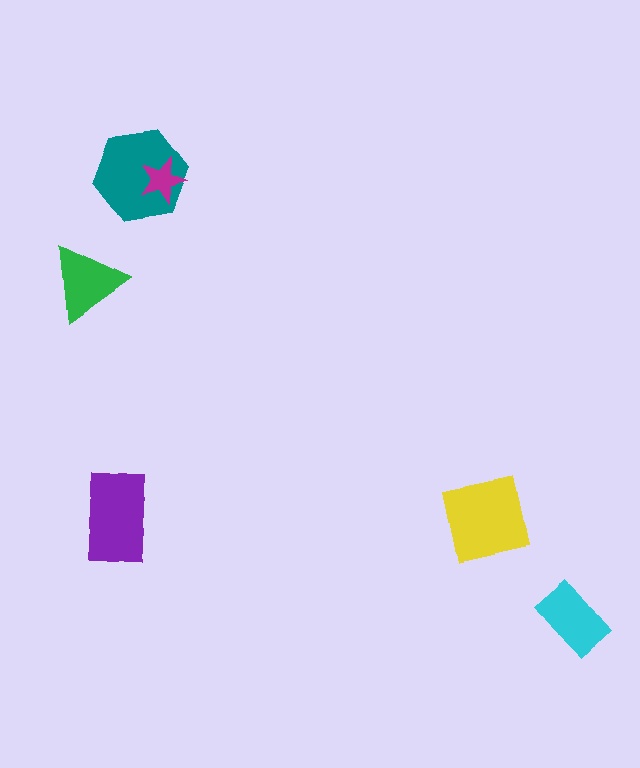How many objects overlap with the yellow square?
0 objects overlap with the yellow square.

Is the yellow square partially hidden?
No, no other shape covers it.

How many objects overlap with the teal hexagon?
1 object overlaps with the teal hexagon.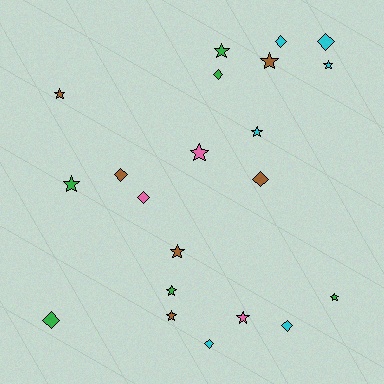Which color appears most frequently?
Cyan, with 6 objects.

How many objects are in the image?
There are 21 objects.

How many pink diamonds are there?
There is 1 pink diamond.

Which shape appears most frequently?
Star, with 12 objects.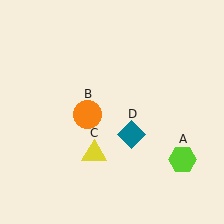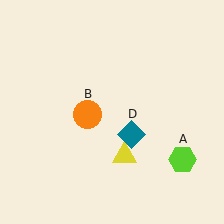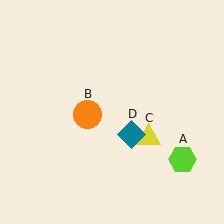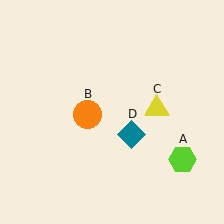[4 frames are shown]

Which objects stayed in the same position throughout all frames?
Lime hexagon (object A) and orange circle (object B) and teal diamond (object D) remained stationary.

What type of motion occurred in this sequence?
The yellow triangle (object C) rotated counterclockwise around the center of the scene.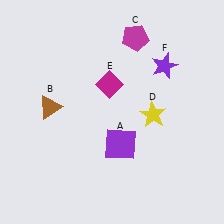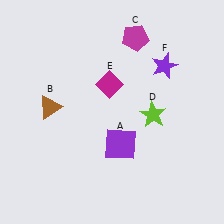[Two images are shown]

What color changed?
The star (D) changed from yellow in Image 1 to lime in Image 2.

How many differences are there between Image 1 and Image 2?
There is 1 difference between the two images.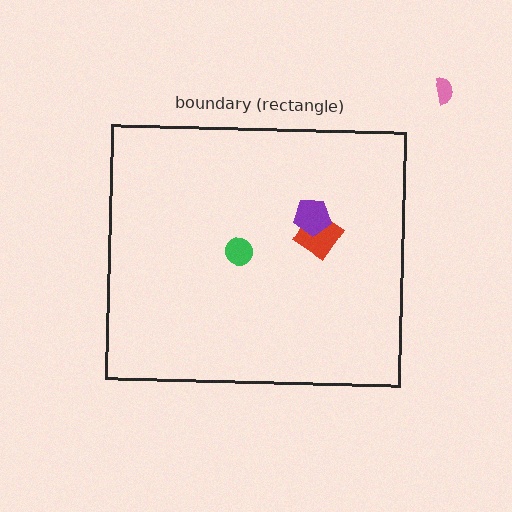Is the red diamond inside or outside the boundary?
Inside.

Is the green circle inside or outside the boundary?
Inside.